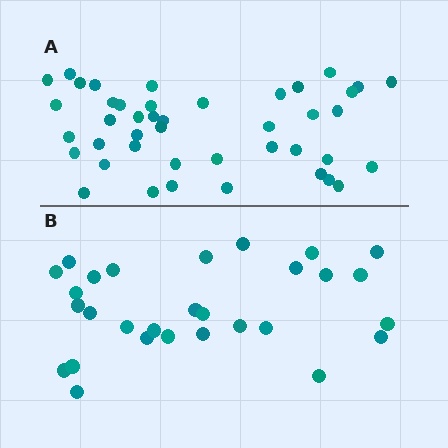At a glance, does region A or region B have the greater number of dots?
Region A (the top region) has more dots.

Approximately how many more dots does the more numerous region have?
Region A has approximately 15 more dots than region B.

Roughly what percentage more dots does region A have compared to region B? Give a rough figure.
About 50% more.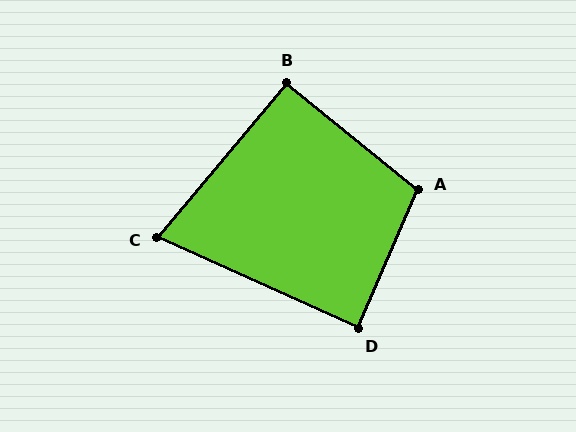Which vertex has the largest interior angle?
A, at approximately 106 degrees.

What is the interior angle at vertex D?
Approximately 89 degrees (approximately right).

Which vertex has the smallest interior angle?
C, at approximately 74 degrees.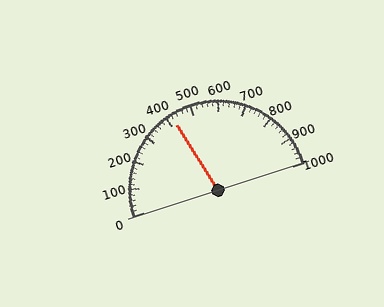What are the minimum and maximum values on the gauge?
The gauge ranges from 0 to 1000.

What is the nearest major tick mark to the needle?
The nearest major tick mark is 400.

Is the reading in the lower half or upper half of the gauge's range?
The reading is in the lower half of the range (0 to 1000).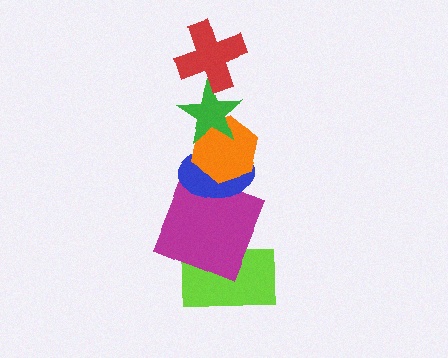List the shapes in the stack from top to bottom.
From top to bottom: the red cross, the green star, the orange hexagon, the blue ellipse, the magenta square, the lime rectangle.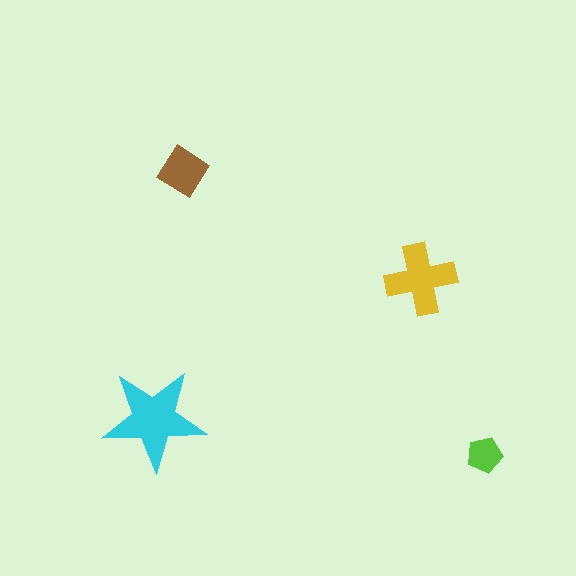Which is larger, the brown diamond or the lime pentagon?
The brown diamond.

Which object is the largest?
The cyan star.